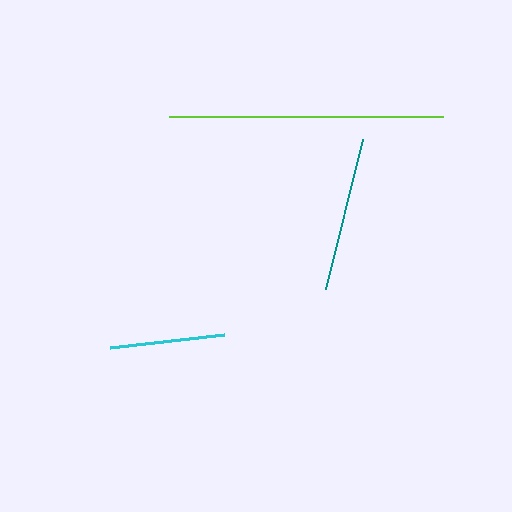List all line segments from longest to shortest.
From longest to shortest: lime, teal, cyan.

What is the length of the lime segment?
The lime segment is approximately 274 pixels long.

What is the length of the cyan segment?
The cyan segment is approximately 115 pixels long.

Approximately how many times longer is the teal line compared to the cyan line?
The teal line is approximately 1.3 times the length of the cyan line.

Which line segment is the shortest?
The cyan line is the shortest at approximately 115 pixels.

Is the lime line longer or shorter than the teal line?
The lime line is longer than the teal line.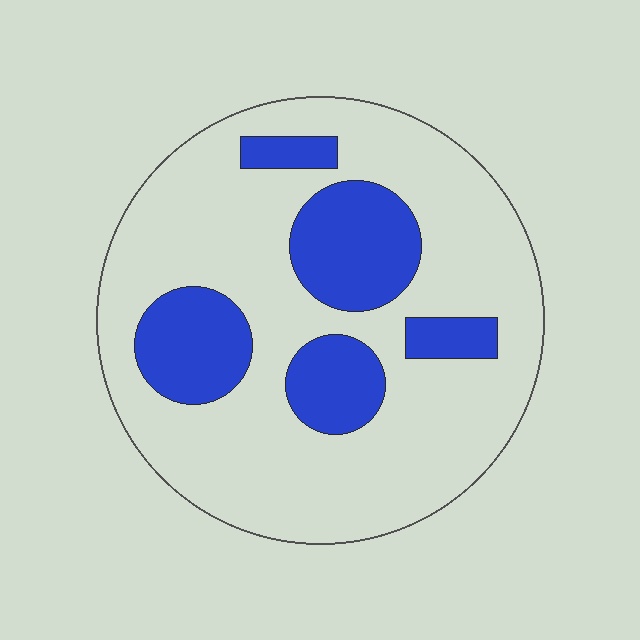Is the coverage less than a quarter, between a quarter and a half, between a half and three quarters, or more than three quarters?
Between a quarter and a half.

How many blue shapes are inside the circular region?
5.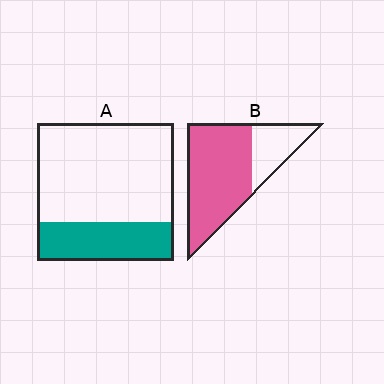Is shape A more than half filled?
No.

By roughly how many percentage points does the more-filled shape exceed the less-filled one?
By roughly 45 percentage points (B over A).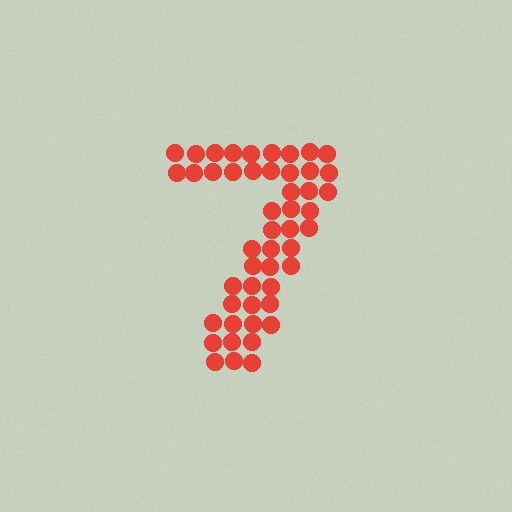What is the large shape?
The large shape is the digit 7.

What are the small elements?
The small elements are circles.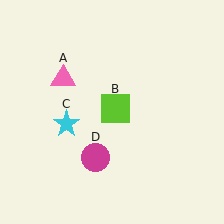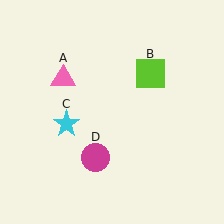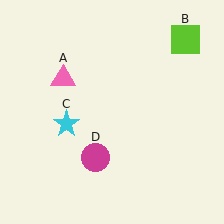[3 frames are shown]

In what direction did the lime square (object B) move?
The lime square (object B) moved up and to the right.